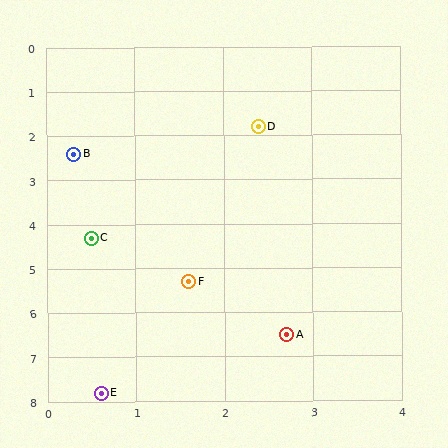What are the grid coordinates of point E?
Point E is at approximately (0.6, 7.8).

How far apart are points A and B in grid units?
Points A and B are about 4.8 grid units apart.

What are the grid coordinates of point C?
Point C is at approximately (0.5, 4.3).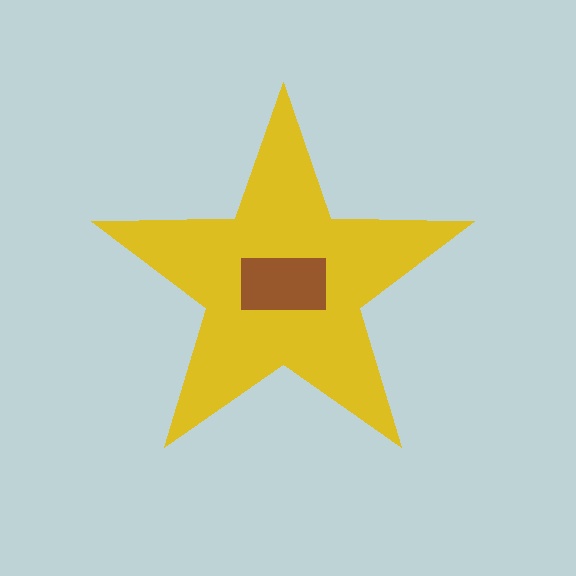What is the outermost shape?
The yellow star.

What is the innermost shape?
The brown rectangle.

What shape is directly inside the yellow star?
The brown rectangle.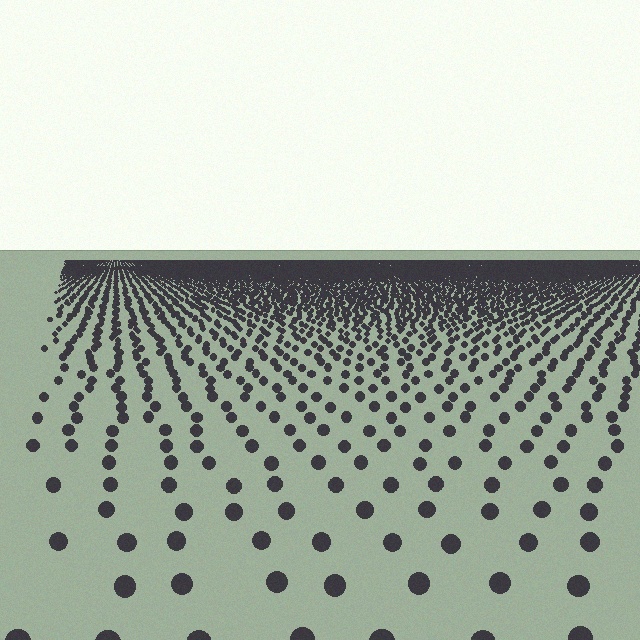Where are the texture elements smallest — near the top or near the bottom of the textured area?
Near the top.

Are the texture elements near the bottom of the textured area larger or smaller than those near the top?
Larger. Near the bottom, elements are closer to the viewer and appear at a bigger on-screen size.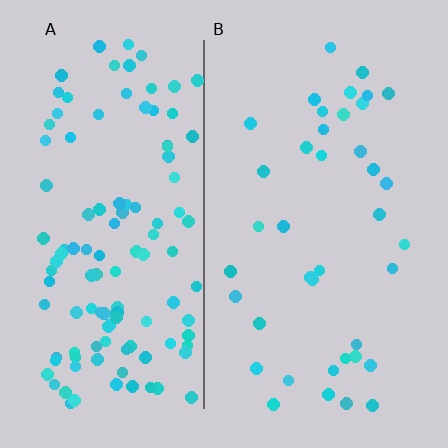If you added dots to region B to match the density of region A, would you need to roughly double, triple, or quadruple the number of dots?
Approximately triple.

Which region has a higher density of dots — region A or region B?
A (the left).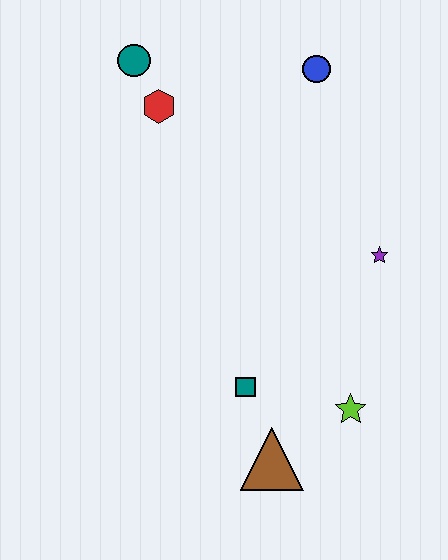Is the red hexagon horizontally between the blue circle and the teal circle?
Yes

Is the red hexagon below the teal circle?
Yes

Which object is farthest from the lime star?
The teal circle is farthest from the lime star.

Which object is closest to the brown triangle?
The teal square is closest to the brown triangle.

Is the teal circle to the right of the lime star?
No